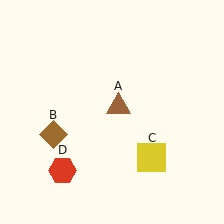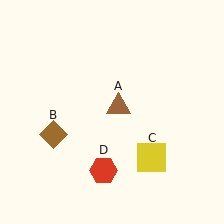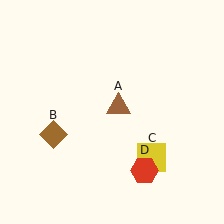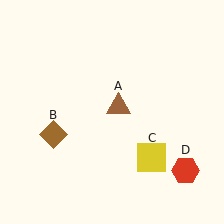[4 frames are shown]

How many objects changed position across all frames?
1 object changed position: red hexagon (object D).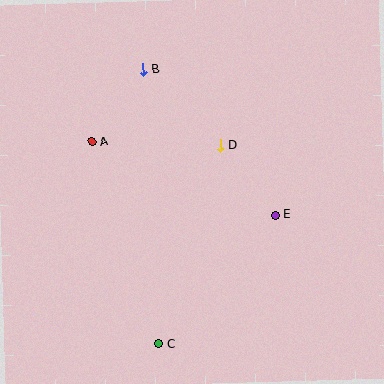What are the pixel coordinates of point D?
Point D is at (220, 145).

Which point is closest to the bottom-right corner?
Point E is closest to the bottom-right corner.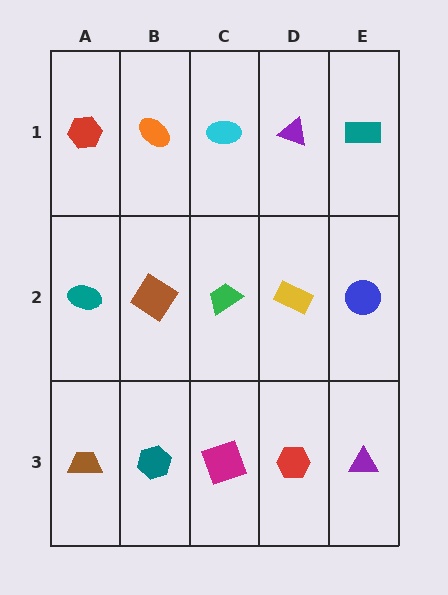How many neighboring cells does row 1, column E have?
2.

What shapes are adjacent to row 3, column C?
A green trapezoid (row 2, column C), a teal hexagon (row 3, column B), a red hexagon (row 3, column D).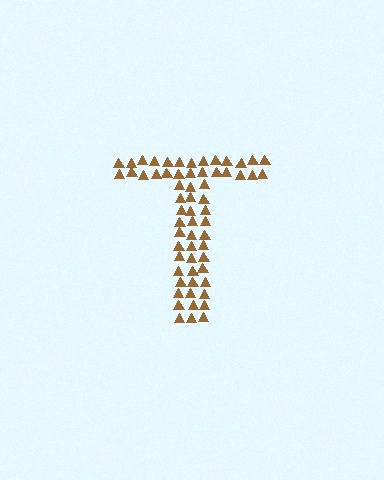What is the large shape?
The large shape is the letter T.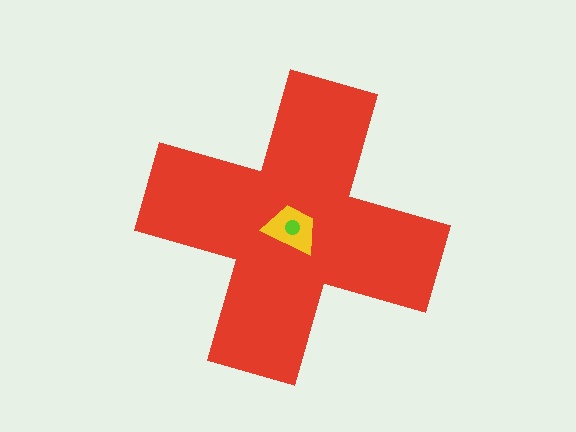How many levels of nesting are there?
3.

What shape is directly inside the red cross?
The yellow trapezoid.